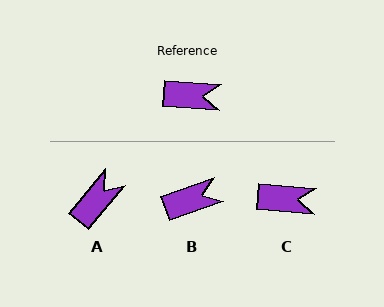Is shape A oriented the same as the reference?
No, it is off by about 55 degrees.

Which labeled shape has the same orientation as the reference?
C.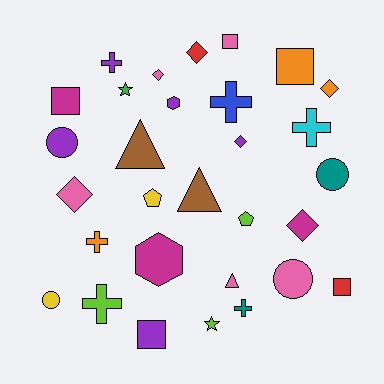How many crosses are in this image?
There are 6 crosses.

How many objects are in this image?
There are 30 objects.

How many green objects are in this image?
There is 1 green object.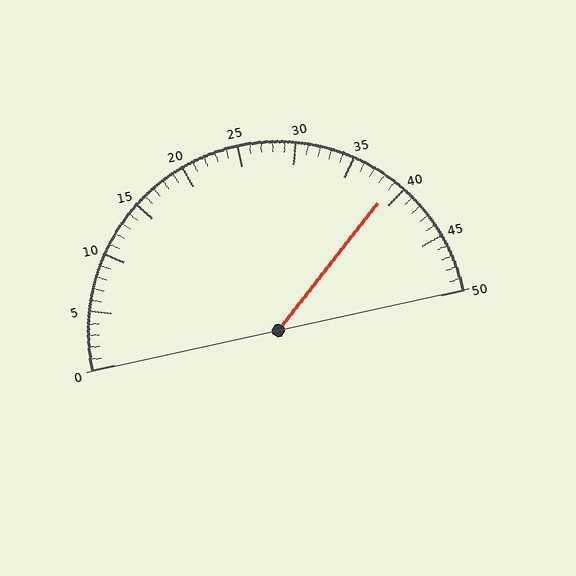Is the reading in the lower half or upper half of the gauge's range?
The reading is in the upper half of the range (0 to 50).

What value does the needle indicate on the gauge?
The needle indicates approximately 39.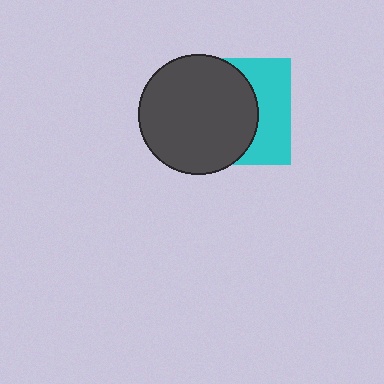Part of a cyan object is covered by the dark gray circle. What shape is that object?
It is a square.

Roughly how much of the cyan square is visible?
A small part of it is visible (roughly 39%).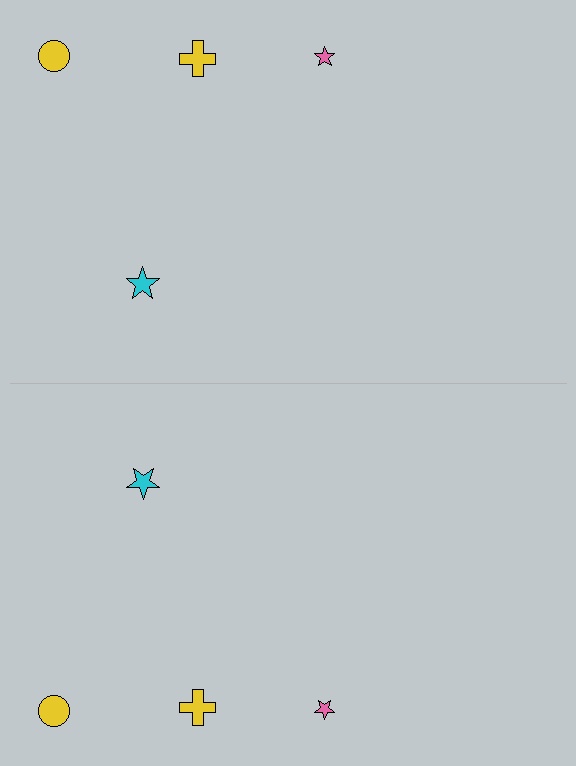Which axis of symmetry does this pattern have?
The pattern has a horizontal axis of symmetry running through the center of the image.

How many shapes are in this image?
There are 8 shapes in this image.